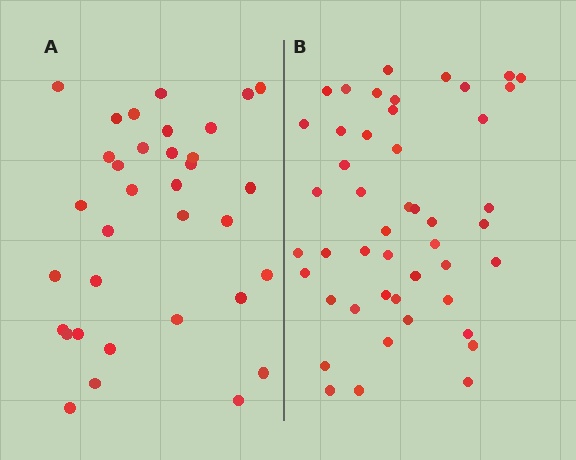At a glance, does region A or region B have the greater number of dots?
Region B (the right region) has more dots.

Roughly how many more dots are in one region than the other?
Region B has approximately 15 more dots than region A.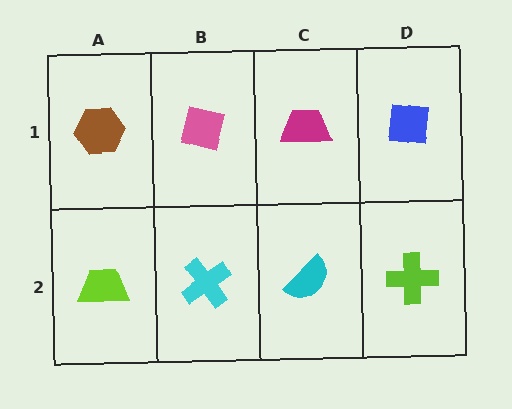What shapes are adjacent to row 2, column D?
A blue square (row 1, column D), a cyan semicircle (row 2, column C).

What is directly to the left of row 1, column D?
A magenta trapezoid.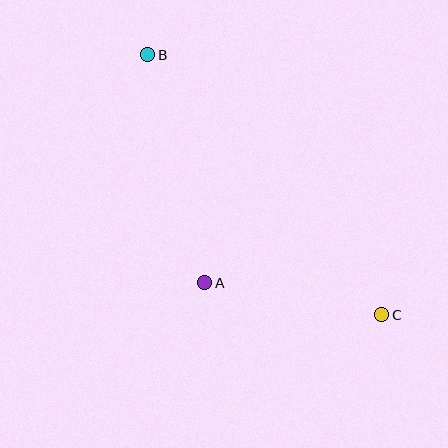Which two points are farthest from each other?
Points B and C are farthest from each other.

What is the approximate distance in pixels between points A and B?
The distance between A and B is approximately 235 pixels.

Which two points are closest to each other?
Points A and C are closest to each other.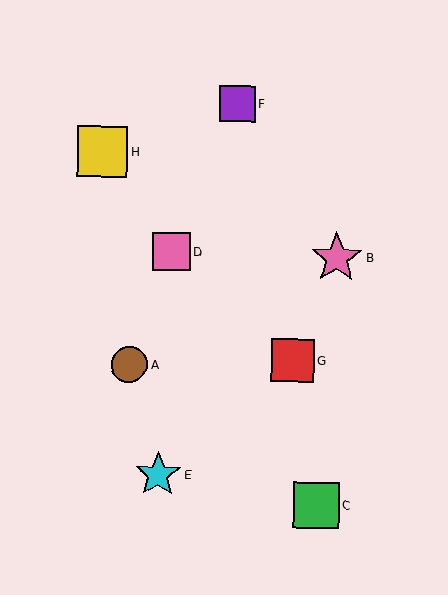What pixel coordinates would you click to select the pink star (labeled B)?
Click at (337, 258) to select the pink star B.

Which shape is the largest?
The pink star (labeled B) is the largest.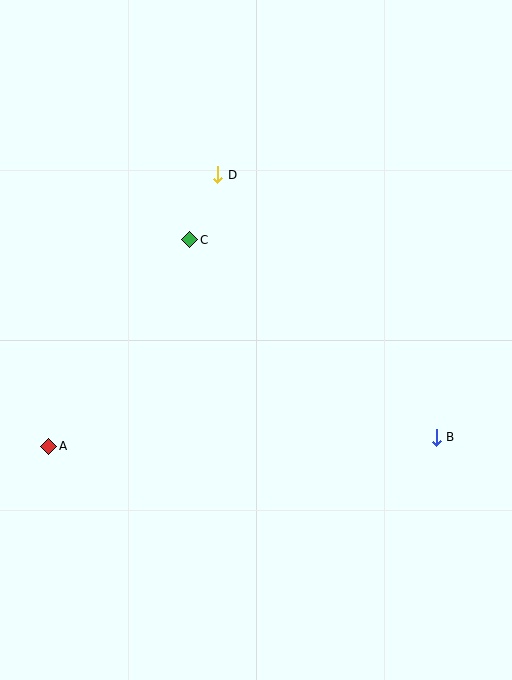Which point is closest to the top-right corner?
Point D is closest to the top-right corner.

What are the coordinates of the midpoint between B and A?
The midpoint between B and A is at (242, 442).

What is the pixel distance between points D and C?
The distance between D and C is 70 pixels.